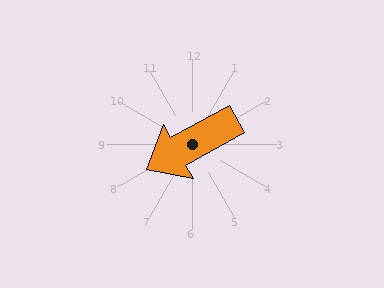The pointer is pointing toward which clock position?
Roughly 8 o'clock.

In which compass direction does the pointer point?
Southwest.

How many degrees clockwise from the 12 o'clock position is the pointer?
Approximately 241 degrees.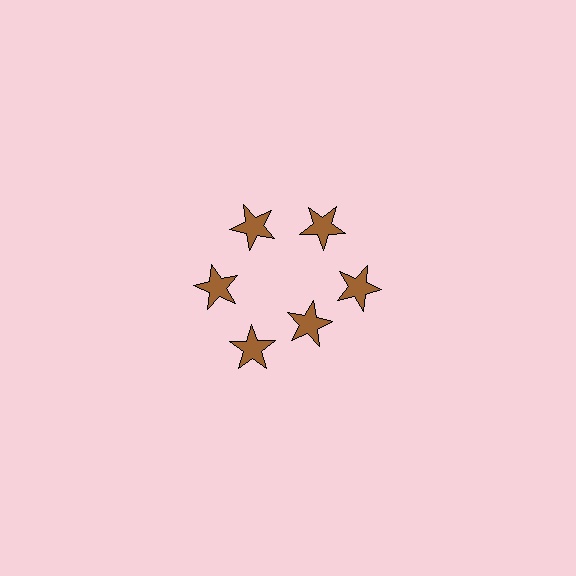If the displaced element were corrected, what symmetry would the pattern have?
It would have 6-fold rotational symmetry — the pattern would map onto itself every 60 degrees.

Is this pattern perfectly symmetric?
No. The 6 brown stars are arranged in a ring, but one element near the 5 o'clock position is pulled inward toward the center, breaking the 6-fold rotational symmetry.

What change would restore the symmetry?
The symmetry would be restored by moving it outward, back onto the ring so that all 6 stars sit at equal angles and equal distance from the center.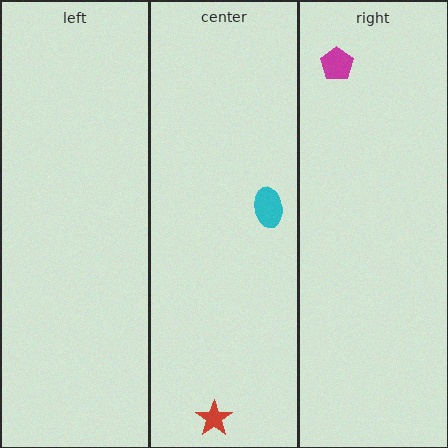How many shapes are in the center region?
2.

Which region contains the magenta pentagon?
The right region.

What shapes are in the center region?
The cyan ellipse, the red star.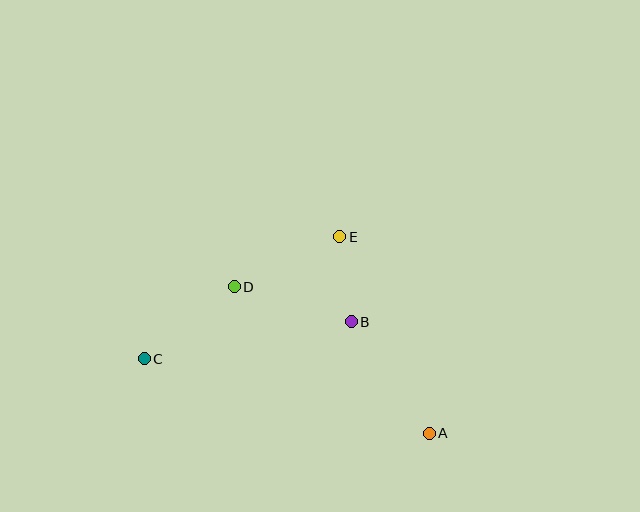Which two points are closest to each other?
Points B and E are closest to each other.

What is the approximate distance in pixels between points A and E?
The distance between A and E is approximately 216 pixels.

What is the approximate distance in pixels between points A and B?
The distance between A and B is approximately 136 pixels.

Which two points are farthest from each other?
Points A and C are farthest from each other.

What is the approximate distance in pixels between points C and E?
The distance between C and E is approximately 231 pixels.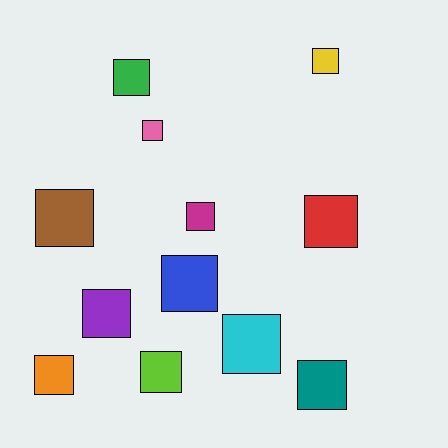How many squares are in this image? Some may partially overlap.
There are 12 squares.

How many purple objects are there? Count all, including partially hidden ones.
There is 1 purple object.